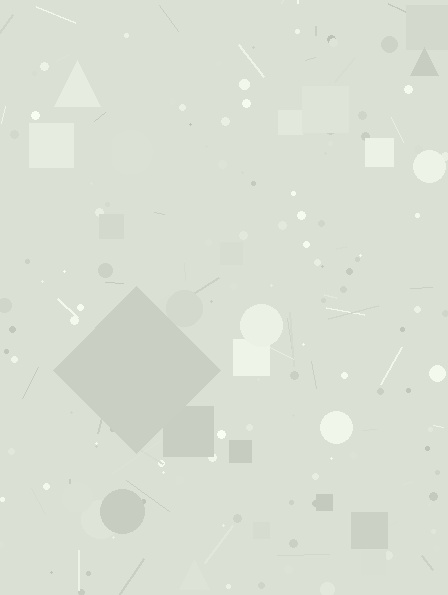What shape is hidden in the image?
A diamond is hidden in the image.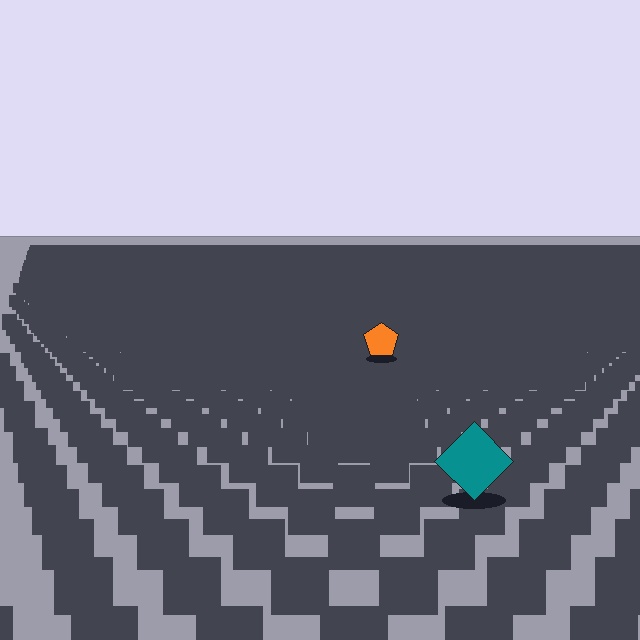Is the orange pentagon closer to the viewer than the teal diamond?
No. The teal diamond is closer — you can tell from the texture gradient: the ground texture is coarser near it.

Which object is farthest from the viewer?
The orange pentagon is farthest from the viewer. It appears smaller and the ground texture around it is denser.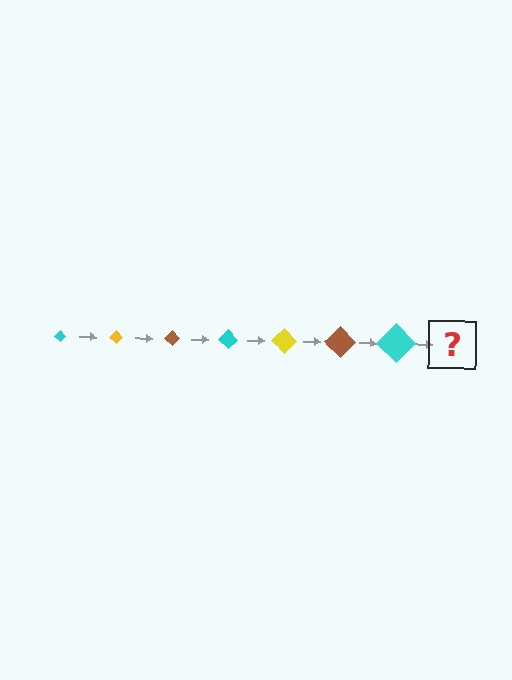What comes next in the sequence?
The next element should be a yellow diamond, larger than the previous one.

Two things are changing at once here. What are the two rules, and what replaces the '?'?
The two rules are that the diamond grows larger each step and the color cycles through cyan, yellow, and brown. The '?' should be a yellow diamond, larger than the previous one.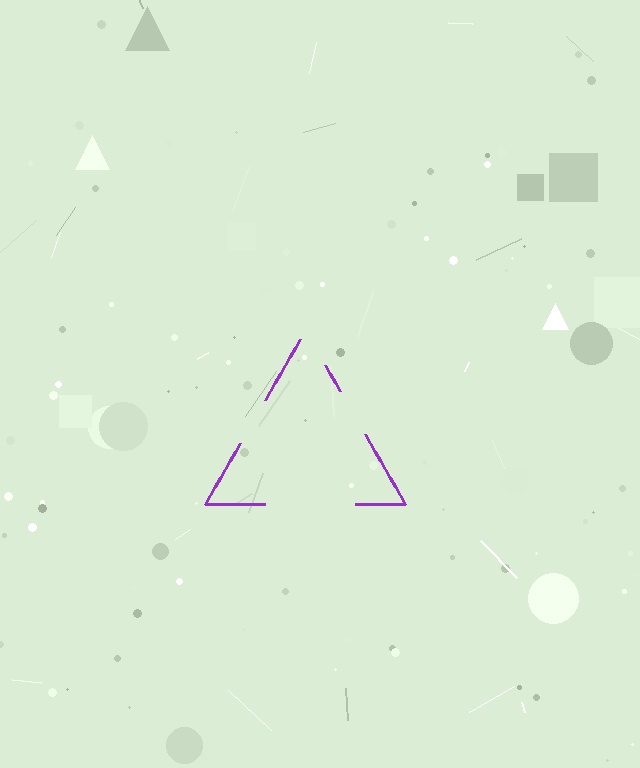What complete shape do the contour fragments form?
The contour fragments form a triangle.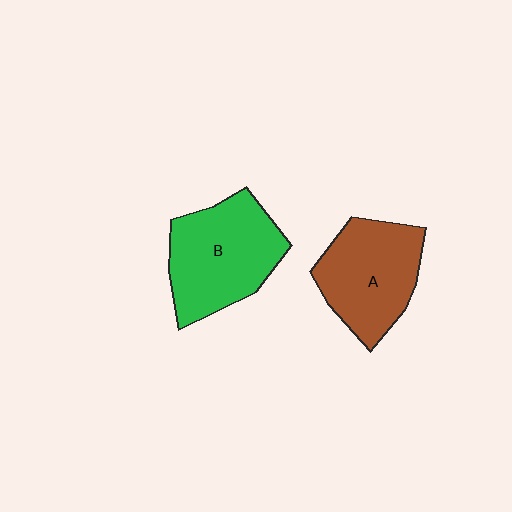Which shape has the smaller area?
Shape A (brown).